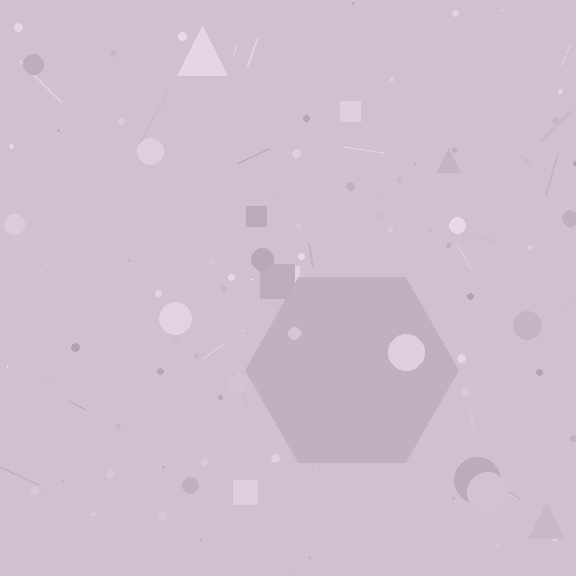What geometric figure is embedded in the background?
A hexagon is embedded in the background.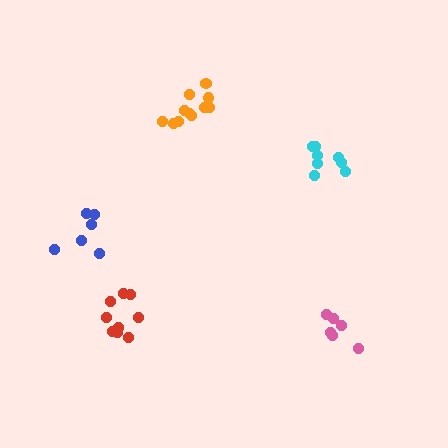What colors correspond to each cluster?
The clusters are colored: orange, cyan, red, pink, blue.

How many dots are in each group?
Group 1: 11 dots, Group 2: 8 dots, Group 3: 9 dots, Group 4: 6 dots, Group 5: 6 dots (40 total).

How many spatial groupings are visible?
There are 5 spatial groupings.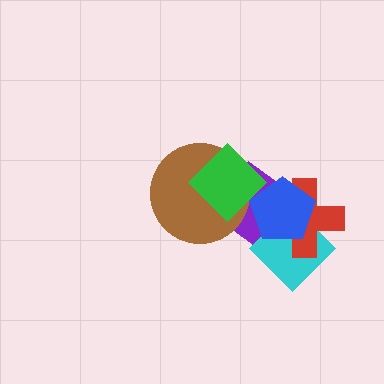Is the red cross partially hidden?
Yes, it is partially covered by another shape.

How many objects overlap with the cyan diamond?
3 objects overlap with the cyan diamond.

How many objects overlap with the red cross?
3 objects overlap with the red cross.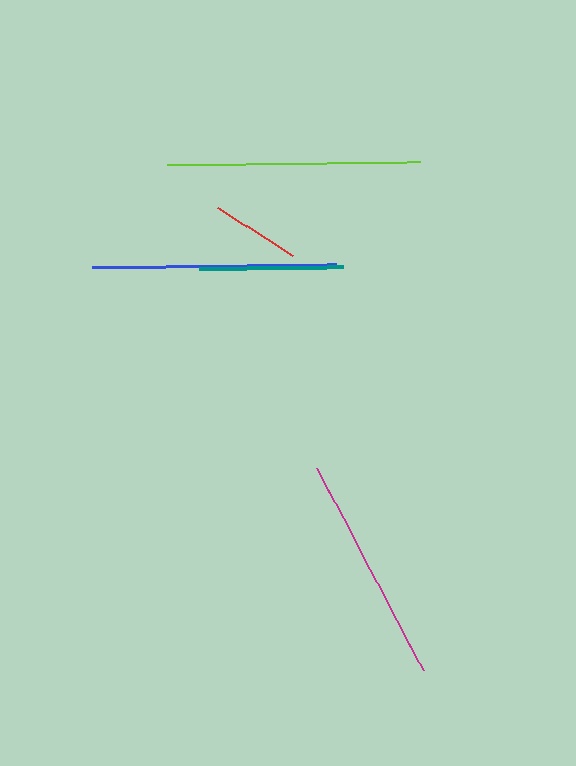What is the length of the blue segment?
The blue segment is approximately 245 pixels long.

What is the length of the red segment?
The red segment is approximately 90 pixels long.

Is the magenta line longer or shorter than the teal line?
The magenta line is longer than the teal line.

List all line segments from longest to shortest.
From longest to shortest: lime, blue, magenta, teal, red.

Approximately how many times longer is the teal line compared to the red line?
The teal line is approximately 1.6 times the length of the red line.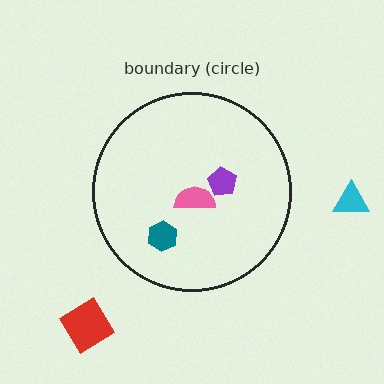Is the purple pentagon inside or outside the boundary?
Inside.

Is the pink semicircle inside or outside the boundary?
Inside.